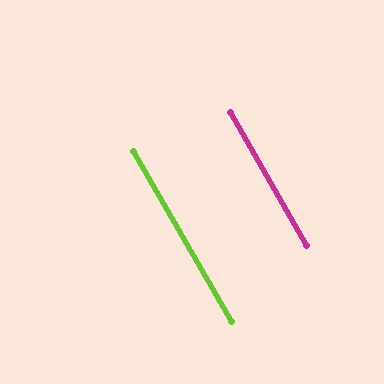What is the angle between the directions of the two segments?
Approximately 0 degrees.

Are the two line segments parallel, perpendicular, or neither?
Parallel — their directions differ by only 0.2°.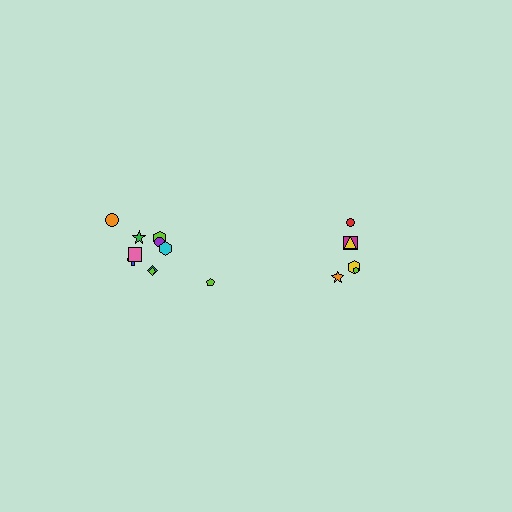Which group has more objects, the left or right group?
The left group.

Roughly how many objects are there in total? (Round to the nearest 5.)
Roughly 15 objects in total.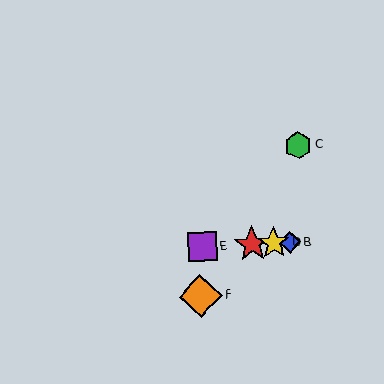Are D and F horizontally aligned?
No, D is at y≈243 and F is at y≈296.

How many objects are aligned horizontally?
4 objects (A, B, D, E) are aligned horizontally.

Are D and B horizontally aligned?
Yes, both are at y≈243.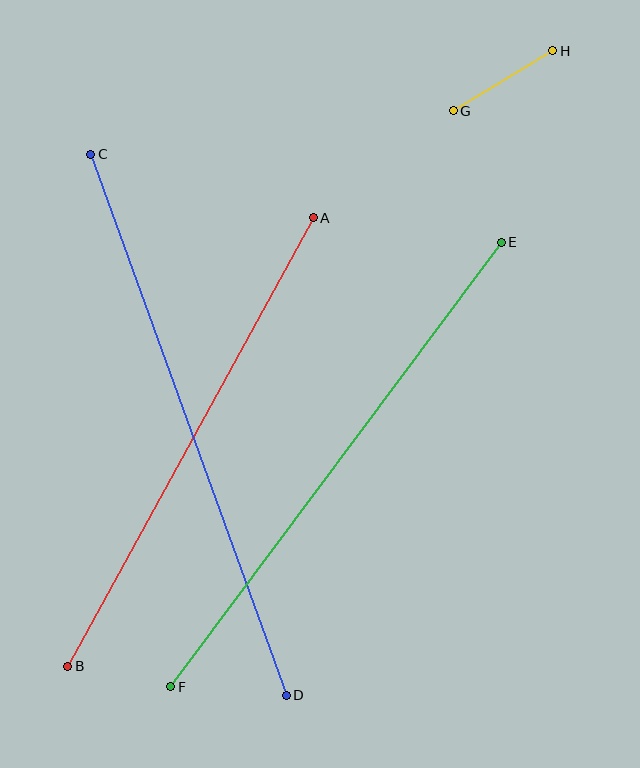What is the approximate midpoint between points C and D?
The midpoint is at approximately (188, 425) pixels.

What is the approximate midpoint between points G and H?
The midpoint is at approximately (503, 81) pixels.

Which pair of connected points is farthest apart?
Points C and D are farthest apart.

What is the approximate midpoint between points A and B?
The midpoint is at approximately (190, 442) pixels.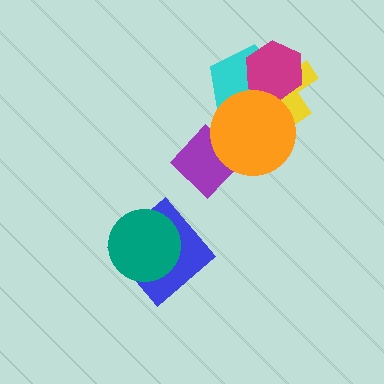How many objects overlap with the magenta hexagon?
3 objects overlap with the magenta hexagon.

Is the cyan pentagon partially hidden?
Yes, it is partially covered by another shape.